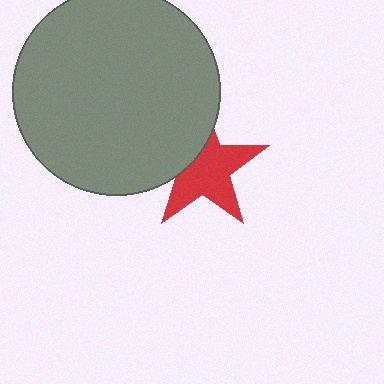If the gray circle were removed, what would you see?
You would see the complete red star.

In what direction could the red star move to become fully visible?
The red star could move toward the lower-right. That would shift it out from behind the gray circle entirely.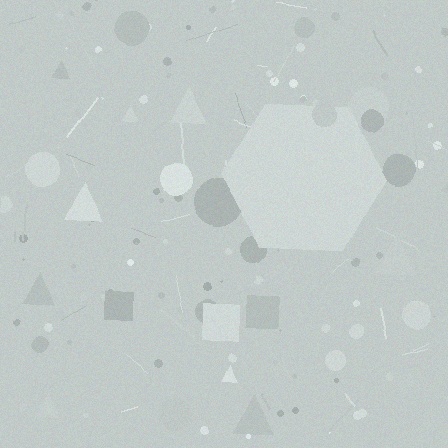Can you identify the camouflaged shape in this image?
The camouflaged shape is a hexagon.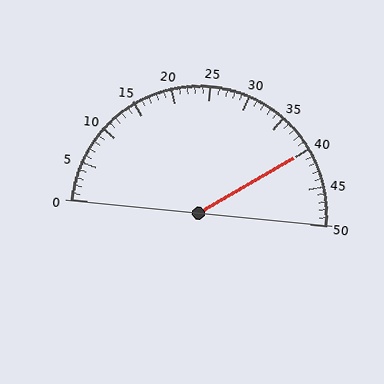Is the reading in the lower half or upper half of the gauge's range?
The reading is in the upper half of the range (0 to 50).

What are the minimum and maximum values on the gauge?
The gauge ranges from 0 to 50.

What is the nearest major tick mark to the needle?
The nearest major tick mark is 40.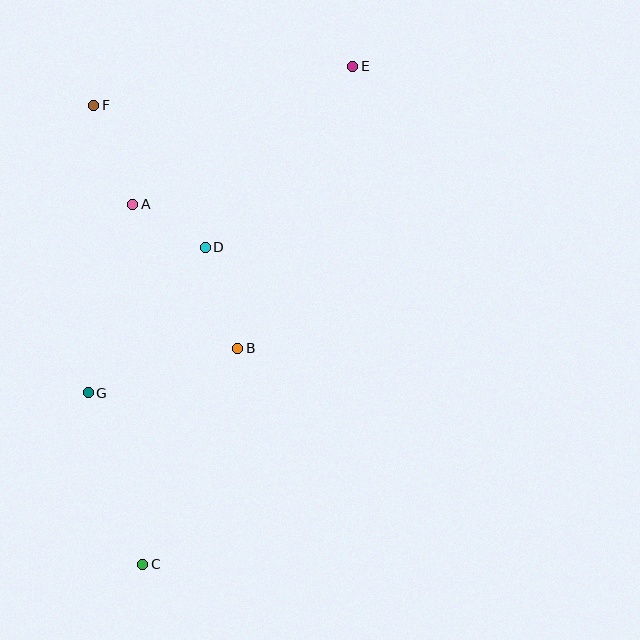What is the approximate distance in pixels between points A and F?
The distance between A and F is approximately 106 pixels.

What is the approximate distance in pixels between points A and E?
The distance between A and E is approximately 260 pixels.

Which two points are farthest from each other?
Points C and E are farthest from each other.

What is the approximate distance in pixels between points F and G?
The distance between F and G is approximately 288 pixels.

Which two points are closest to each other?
Points A and D are closest to each other.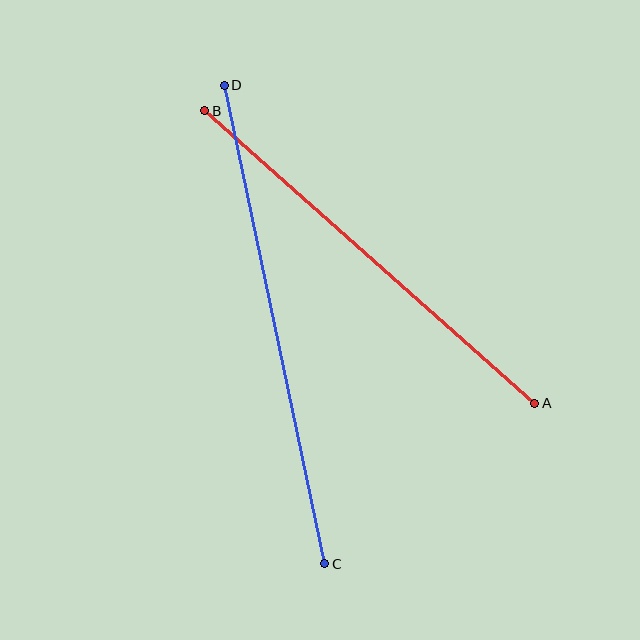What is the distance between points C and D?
The distance is approximately 489 pixels.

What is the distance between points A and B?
The distance is approximately 441 pixels.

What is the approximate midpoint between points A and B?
The midpoint is at approximately (370, 257) pixels.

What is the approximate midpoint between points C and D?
The midpoint is at approximately (275, 325) pixels.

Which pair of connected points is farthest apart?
Points C and D are farthest apart.